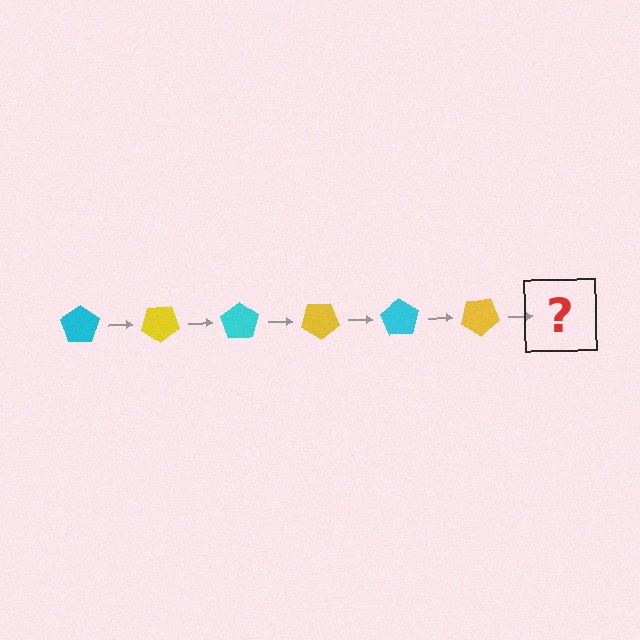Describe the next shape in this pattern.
It should be a cyan pentagon, rotated 210 degrees from the start.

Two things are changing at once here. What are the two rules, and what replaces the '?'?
The two rules are that it rotates 35 degrees each step and the color cycles through cyan and yellow. The '?' should be a cyan pentagon, rotated 210 degrees from the start.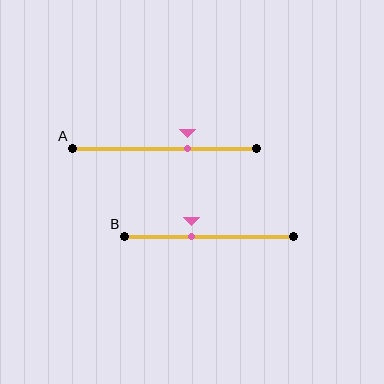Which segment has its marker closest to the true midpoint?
Segment B has its marker closest to the true midpoint.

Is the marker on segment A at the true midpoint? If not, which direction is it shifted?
No, the marker on segment A is shifted to the right by about 13% of the segment length.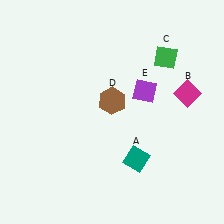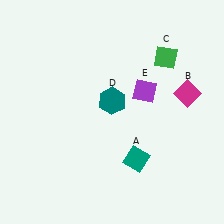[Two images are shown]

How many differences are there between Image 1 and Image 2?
There is 1 difference between the two images.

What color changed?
The hexagon (D) changed from brown in Image 1 to teal in Image 2.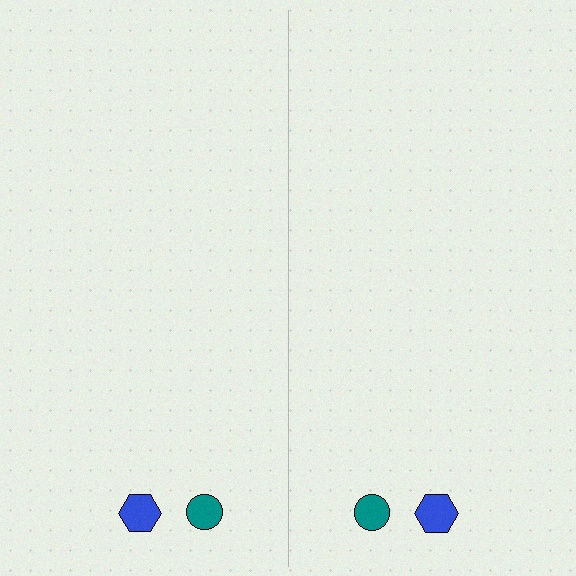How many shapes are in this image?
There are 4 shapes in this image.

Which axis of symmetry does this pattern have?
The pattern has a vertical axis of symmetry running through the center of the image.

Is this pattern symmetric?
Yes, this pattern has bilateral (reflection) symmetry.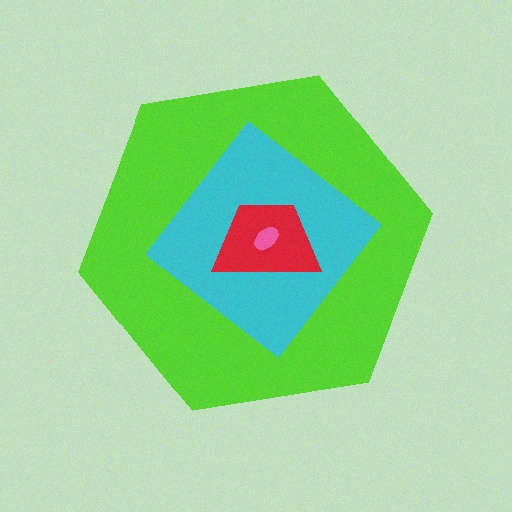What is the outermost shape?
The lime hexagon.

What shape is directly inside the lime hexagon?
The cyan diamond.